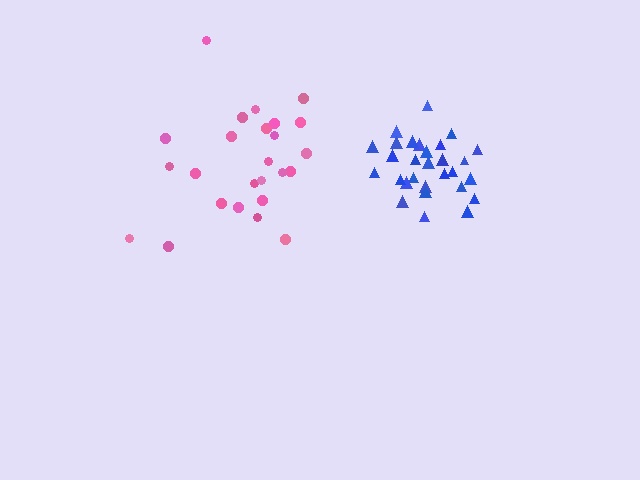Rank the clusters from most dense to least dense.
blue, pink.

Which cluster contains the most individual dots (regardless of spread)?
Blue (29).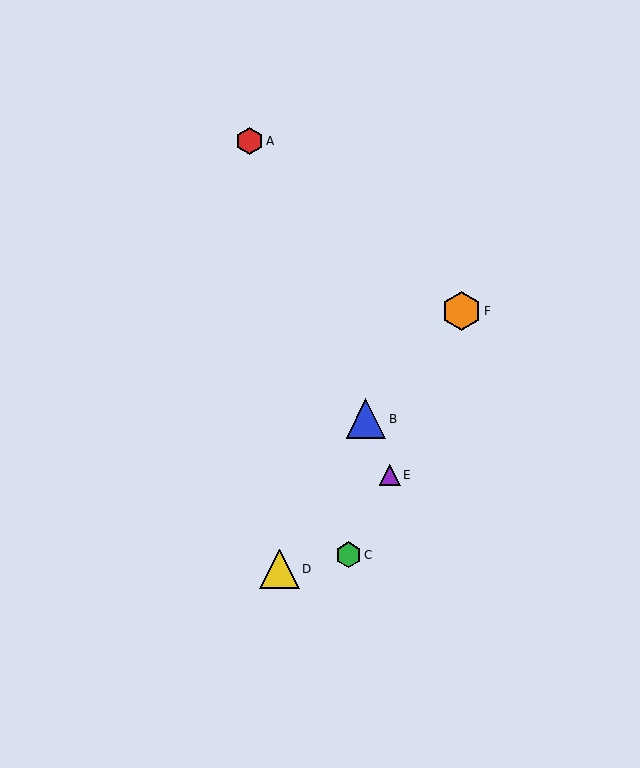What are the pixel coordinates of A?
Object A is at (249, 141).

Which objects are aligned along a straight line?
Objects A, B, E are aligned along a straight line.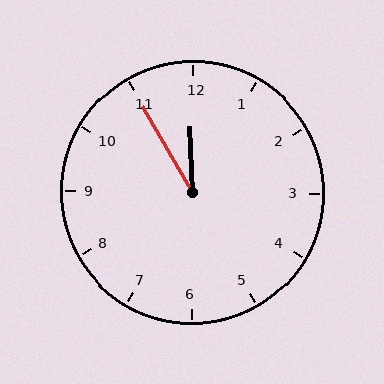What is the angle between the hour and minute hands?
Approximately 28 degrees.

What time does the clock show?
11:55.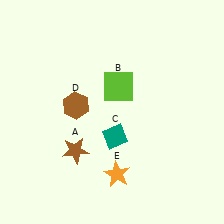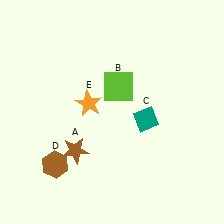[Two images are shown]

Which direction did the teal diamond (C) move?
The teal diamond (C) moved right.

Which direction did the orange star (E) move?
The orange star (E) moved up.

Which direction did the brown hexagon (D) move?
The brown hexagon (D) moved down.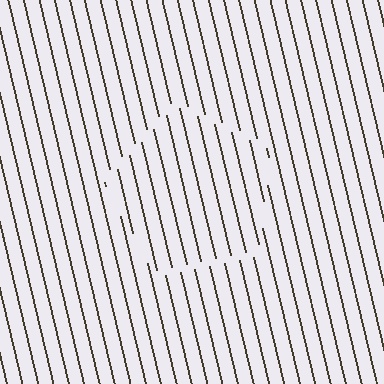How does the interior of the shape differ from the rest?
The interior of the shape contains the same grating, shifted by half a period — the contour is defined by the phase discontinuity where line-ends from the inner and outer gratings abut.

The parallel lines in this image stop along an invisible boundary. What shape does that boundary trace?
An illusory pentagon. The interior of the shape contains the same grating, shifted by half a period — the contour is defined by the phase discontinuity where line-ends from the inner and outer gratings abut.